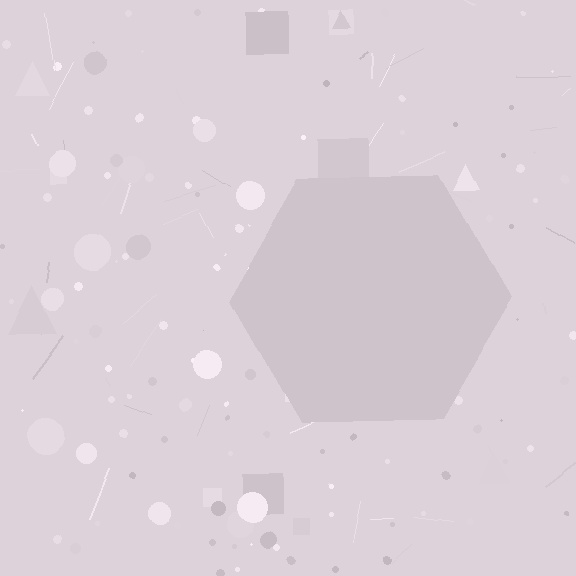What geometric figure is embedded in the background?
A hexagon is embedded in the background.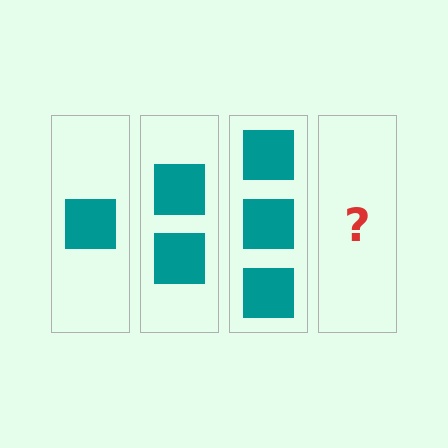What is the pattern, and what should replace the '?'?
The pattern is that each step adds one more square. The '?' should be 4 squares.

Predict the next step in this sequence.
The next step is 4 squares.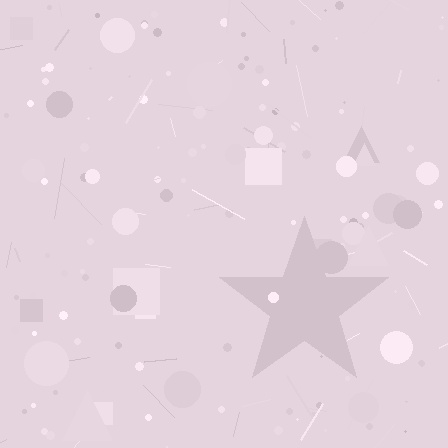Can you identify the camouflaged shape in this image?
The camouflaged shape is a star.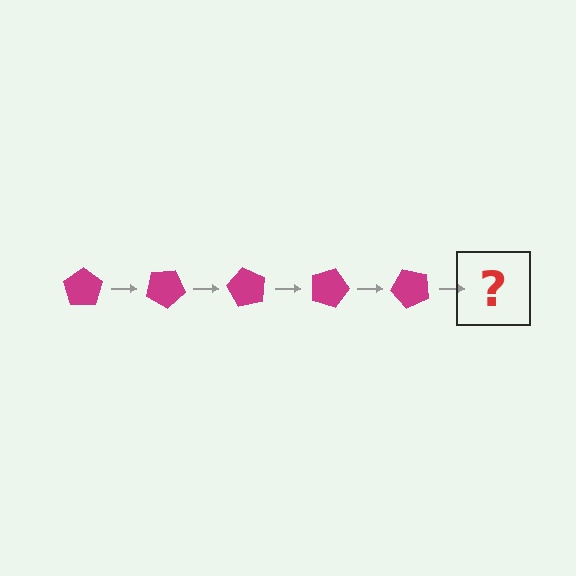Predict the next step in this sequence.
The next step is a magenta pentagon rotated 150 degrees.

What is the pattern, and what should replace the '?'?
The pattern is that the pentagon rotates 30 degrees each step. The '?' should be a magenta pentagon rotated 150 degrees.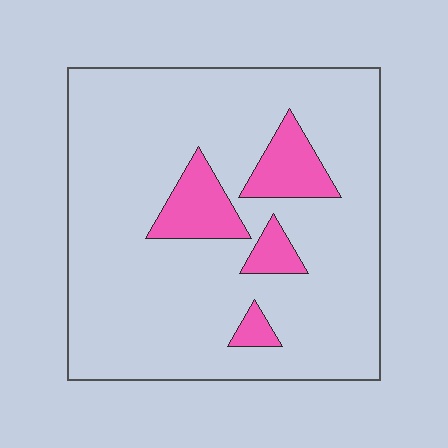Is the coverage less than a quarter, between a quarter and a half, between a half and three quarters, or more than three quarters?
Less than a quarter.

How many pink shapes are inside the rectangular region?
4.